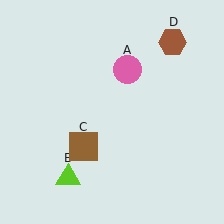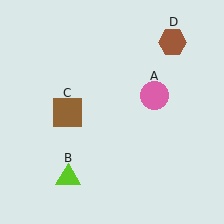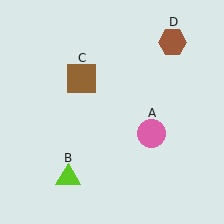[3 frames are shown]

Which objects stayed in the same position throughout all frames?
Lime triangle (object B) and brown hexagon (object D) remained stationary.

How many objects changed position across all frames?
2 objects changed position: pink circle (object A), brown square (object C).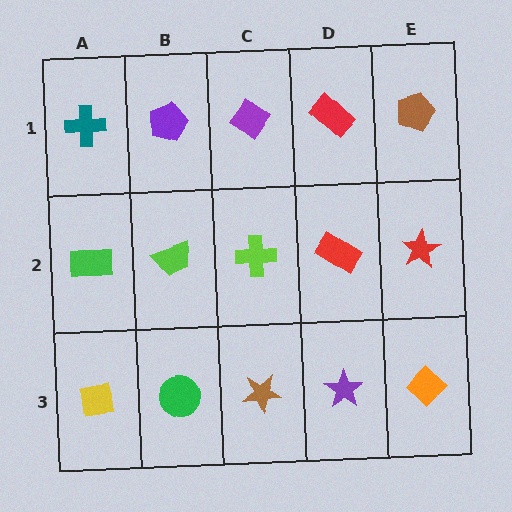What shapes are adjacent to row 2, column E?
A brown pentagon (row 1, column E), an orange diamond (row 3, column E), a red rectangle (row 2, column D).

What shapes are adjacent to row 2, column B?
A purple pentagon (row 1, column B), a green circle (row 3, column B), a green rectangle (row 2, column A), a lime cross (row 2, column C).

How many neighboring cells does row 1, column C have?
3.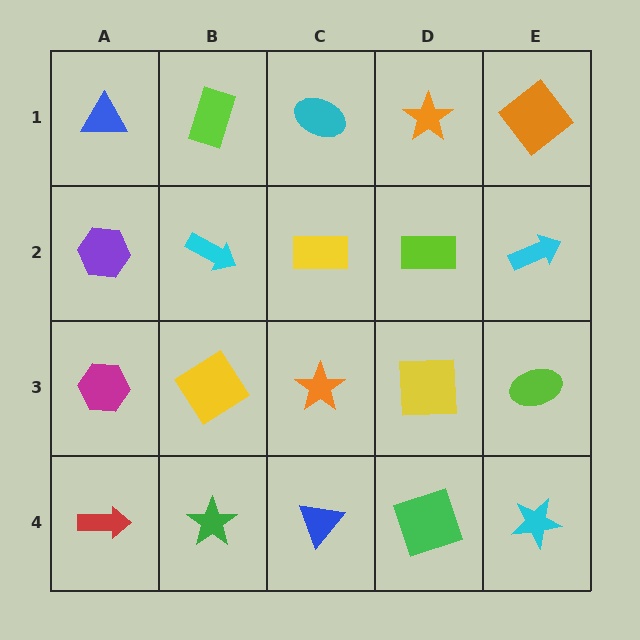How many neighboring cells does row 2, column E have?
3.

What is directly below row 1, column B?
A cyan arrow.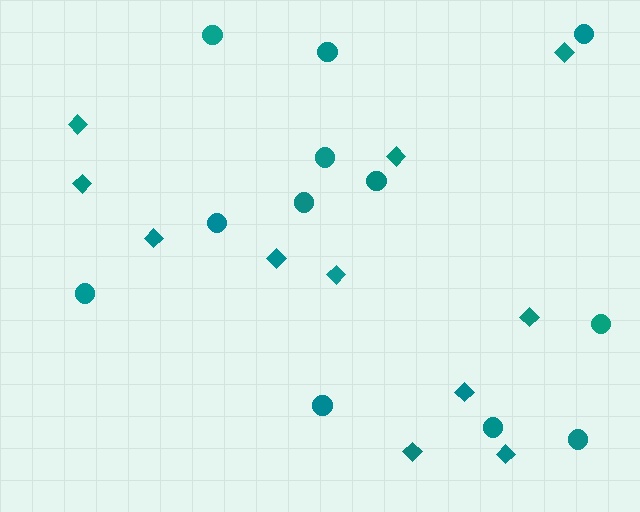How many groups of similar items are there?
There are 2 groups: one group of diamonds (11) and one group of circles (12).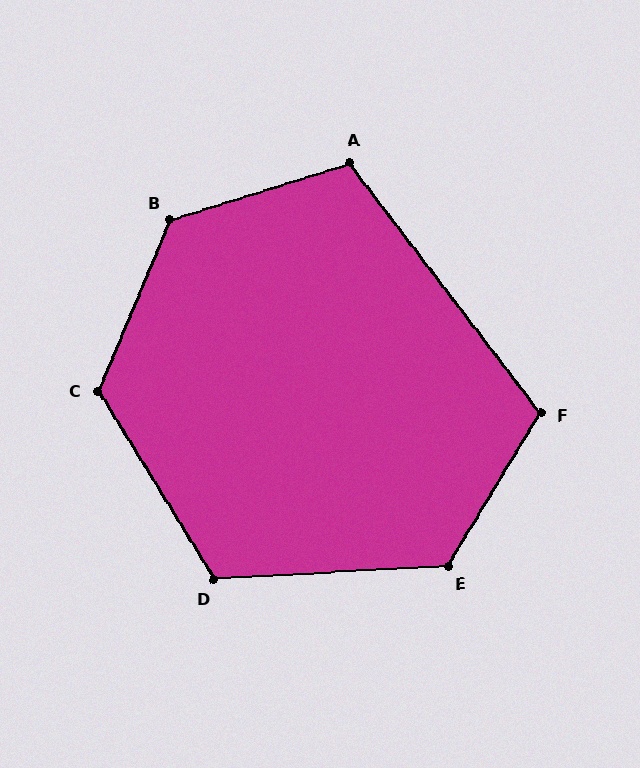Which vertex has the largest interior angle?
B, at approximately 130 degrees.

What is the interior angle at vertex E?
Approximately 125 degrees (obtuse).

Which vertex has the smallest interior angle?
A, at approximately 110 degrees.